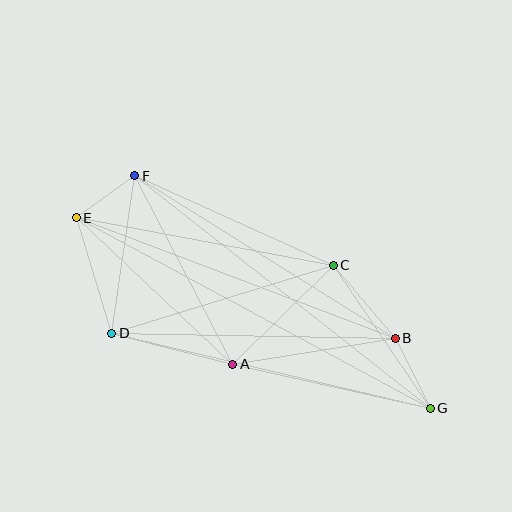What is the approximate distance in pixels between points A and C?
The distance between A and C is approximately 141 pixels.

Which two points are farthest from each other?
Points E and G are farthest from each other.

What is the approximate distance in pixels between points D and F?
The distance between D and F is approximately 159 pixels.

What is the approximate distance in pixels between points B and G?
The distance between B and G is approximately 78 pixels.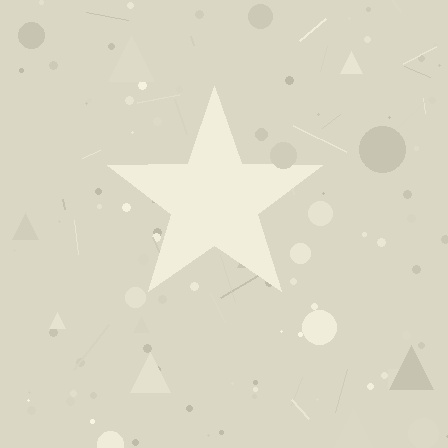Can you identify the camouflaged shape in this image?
The camouflaged shape is a star.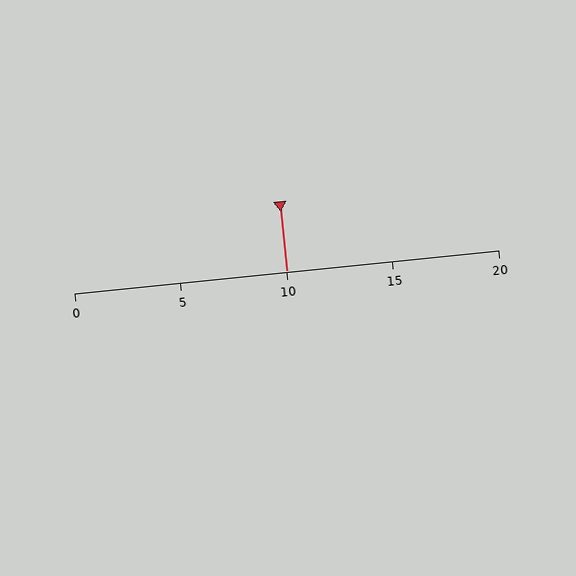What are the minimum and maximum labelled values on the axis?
The axis runs from 0 to 20.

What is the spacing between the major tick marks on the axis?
The major ticks are spaced 5 apart.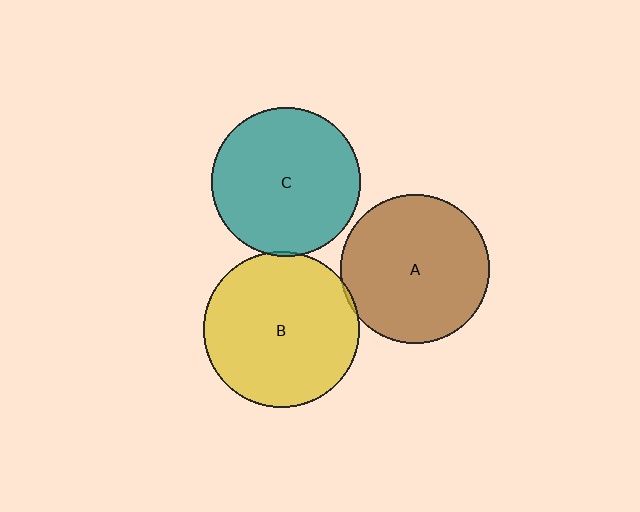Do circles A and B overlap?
Yes.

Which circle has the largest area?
Circle B (yellow).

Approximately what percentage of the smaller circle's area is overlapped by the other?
Approximately 5%.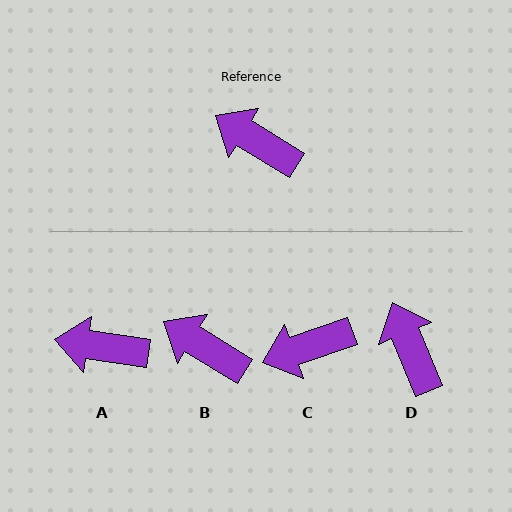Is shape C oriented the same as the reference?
No, it is off by about 51 degrees.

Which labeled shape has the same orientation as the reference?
B.